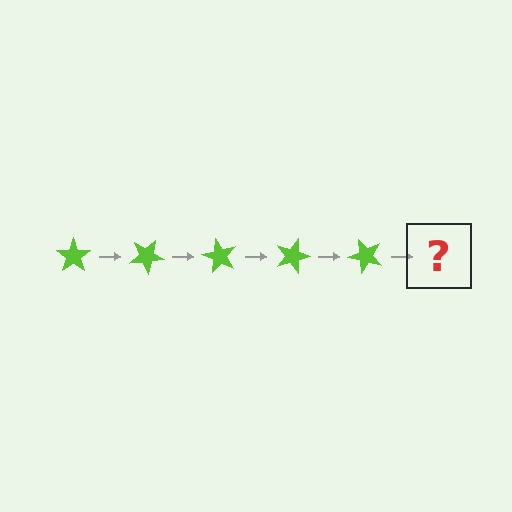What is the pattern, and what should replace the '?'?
The pattern is that the star rotates 30 degrees each step. The '?' should be a lime star rotated 150 degrees.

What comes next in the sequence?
The next element should be a lime star rotated 150 degrees.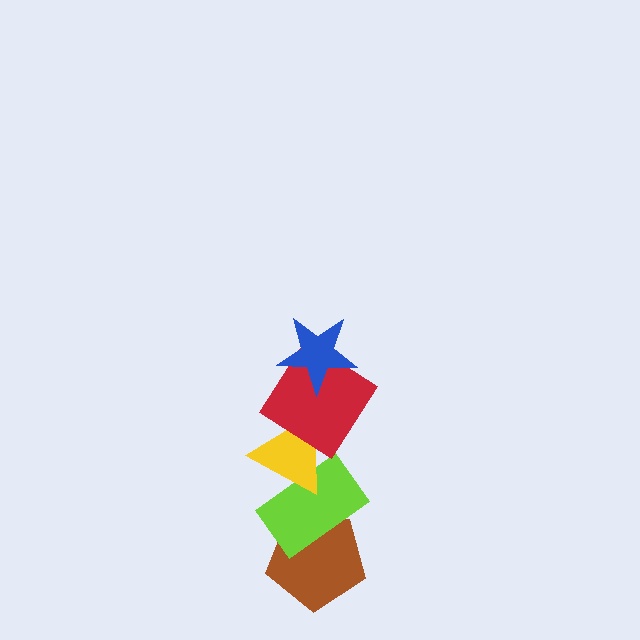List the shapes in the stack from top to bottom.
From top to bottom: the blue star, the red diamond, the yellow triangle, the lime rectangle, the brown pentagon.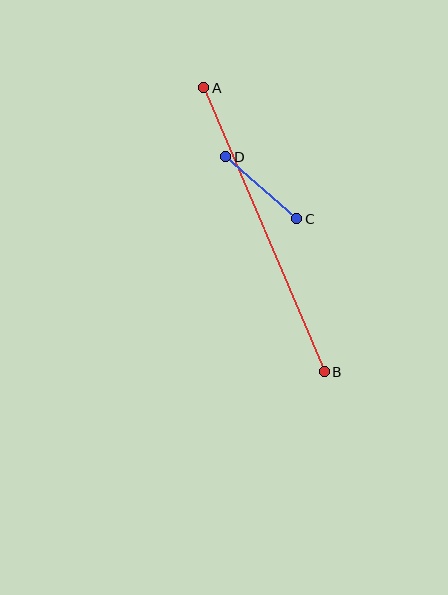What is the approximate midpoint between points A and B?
The midpoint is at approximately (264, 230) pixels.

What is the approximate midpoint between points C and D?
The midpoint is at approximately (261, 188) pixels.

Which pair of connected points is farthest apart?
Points A and B are farthest apart.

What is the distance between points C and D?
The distance is approximately 94 pixels.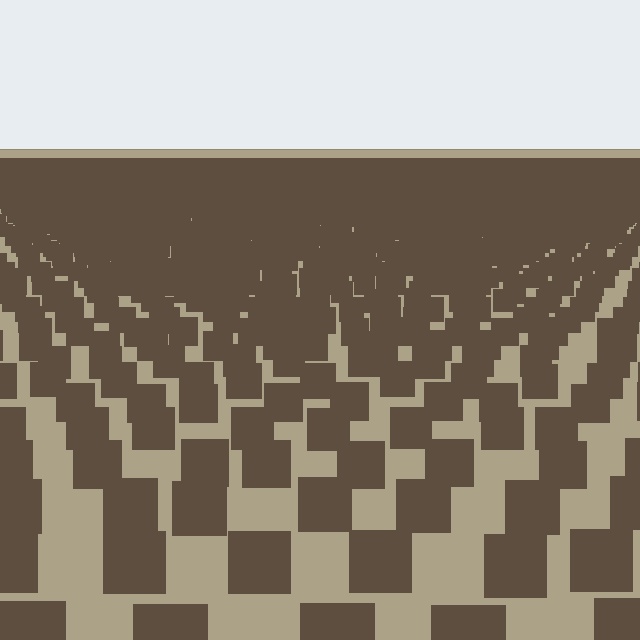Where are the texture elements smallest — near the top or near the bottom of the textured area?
Near the top.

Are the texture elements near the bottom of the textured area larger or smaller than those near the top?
Larger. Near the bottom, elements are closer to the viewer and appear at a bigger on-screen size.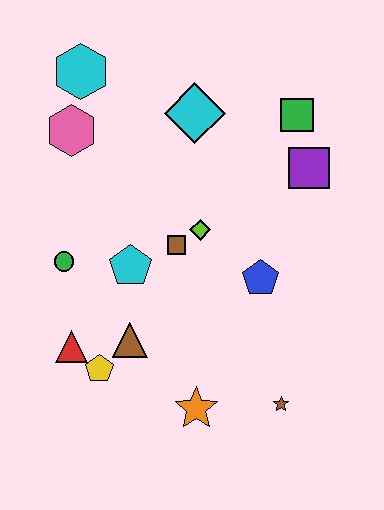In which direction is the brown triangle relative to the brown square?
The brown triangle is below the brown square.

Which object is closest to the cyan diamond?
The green square is closest to the cyan diamond.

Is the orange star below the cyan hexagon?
Yes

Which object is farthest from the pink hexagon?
The brown star is farthest from the pink hexagon.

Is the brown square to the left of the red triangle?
No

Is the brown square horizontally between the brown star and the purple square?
No